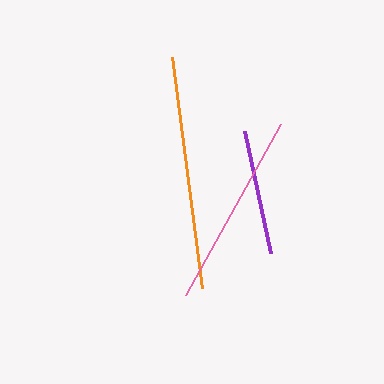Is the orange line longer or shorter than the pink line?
The orange line is longer than the pink line.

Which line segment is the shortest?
The purple line is the shortest at approximately 124 pixels.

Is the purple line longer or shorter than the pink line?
The pink line is longer than the purple line.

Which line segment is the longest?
The orange line is the longest at approximately 234 pixels.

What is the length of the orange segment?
The orange segment is approximately 234 pixels long.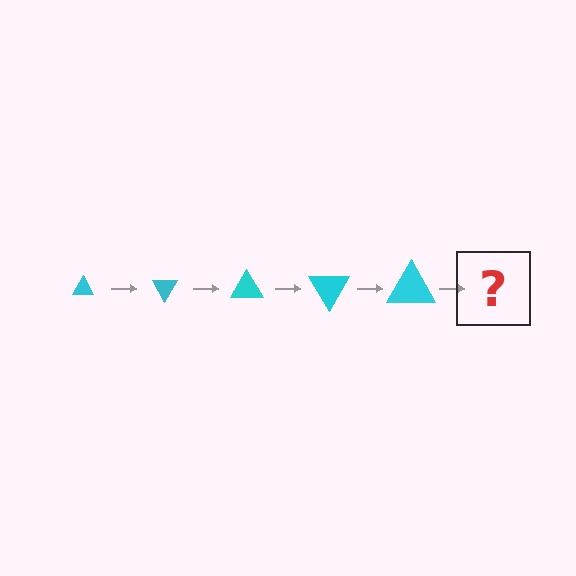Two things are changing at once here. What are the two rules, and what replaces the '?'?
The two rules are that the triangle grows larger each step and it rotates 60 degrees each step. The '?' should be a triangle, larger than the previous one and rotated 300 degrees from the start.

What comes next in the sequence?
The next element should be a triangle, larger than the previous one and rotated 300 degrees from the start.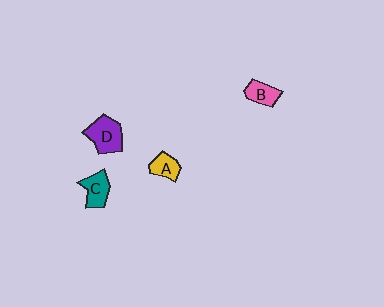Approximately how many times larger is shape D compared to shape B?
Approximately 1.6 times.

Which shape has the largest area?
Shape D (purple).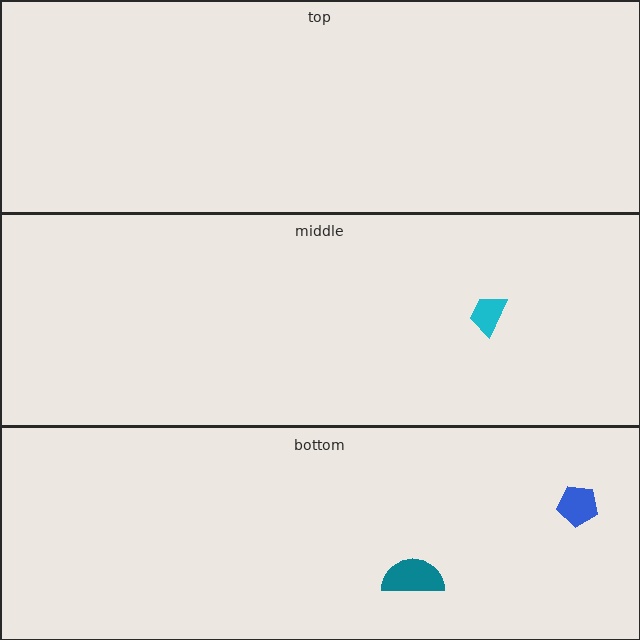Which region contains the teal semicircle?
The bottom region.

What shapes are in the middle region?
The cyan trapezoid.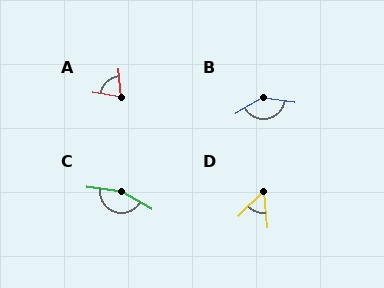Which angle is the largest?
C, at approximately 158 degrees.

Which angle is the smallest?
D, at approximately 51 degrees.